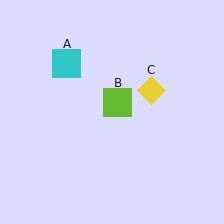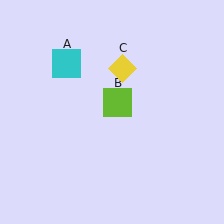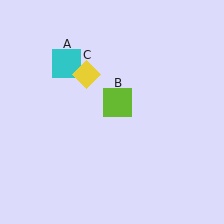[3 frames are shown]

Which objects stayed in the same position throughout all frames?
Cyan square (object A) and lime square (object B) remained stationary.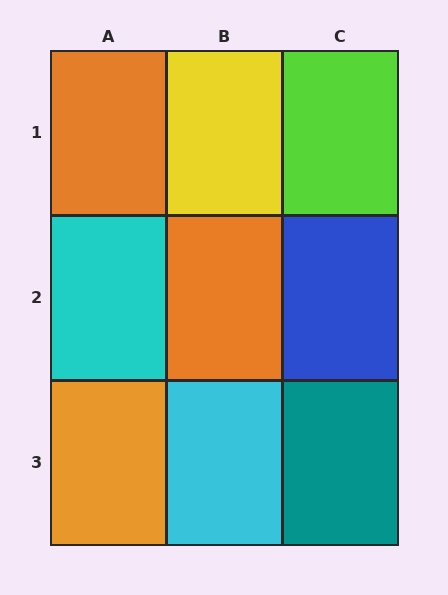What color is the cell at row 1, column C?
Lime.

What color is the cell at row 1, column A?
Orange.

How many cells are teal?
1 cell is teal.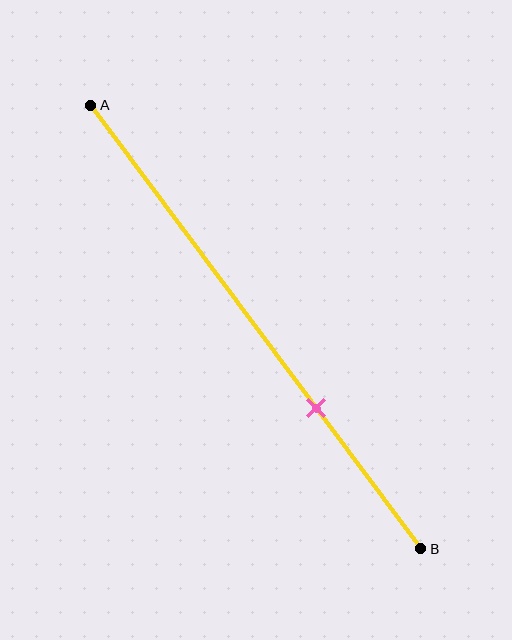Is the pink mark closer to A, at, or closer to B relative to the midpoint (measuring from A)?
The pink mark is closer to point B than the midpoint of segment AB.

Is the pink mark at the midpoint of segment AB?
No, the mark is at about 70% from A, not at the 50% midpoint.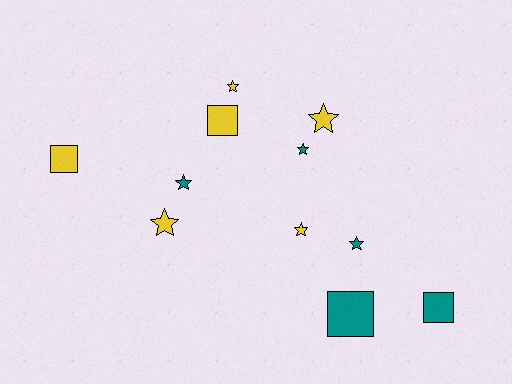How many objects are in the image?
There are 11 objects.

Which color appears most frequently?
Yellow, with 6 objects.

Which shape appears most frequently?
Star, with 7 objects.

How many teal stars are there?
There are 3 teal stars.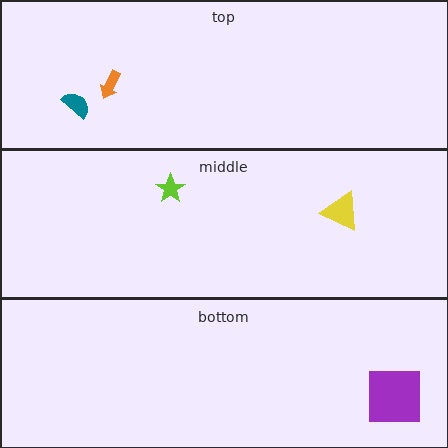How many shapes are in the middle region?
2.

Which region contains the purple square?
The bottom region.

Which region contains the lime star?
The middle region.